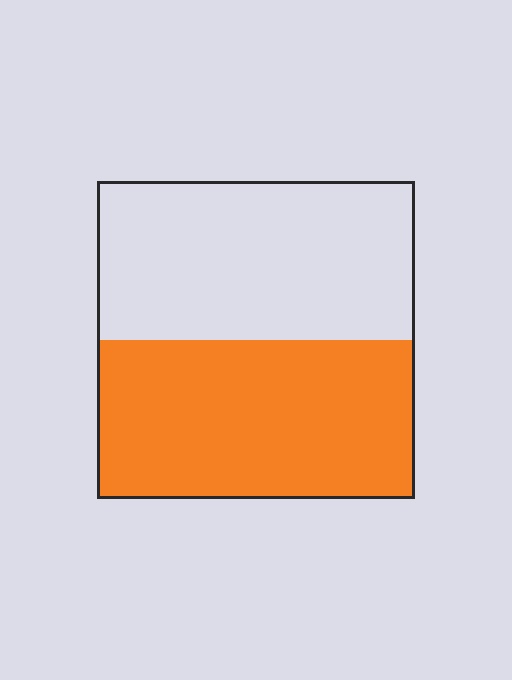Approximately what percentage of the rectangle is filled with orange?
Approximately 50%.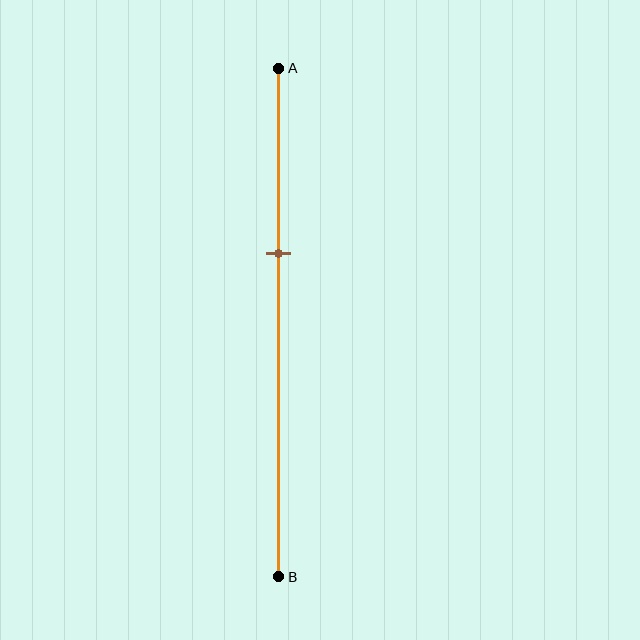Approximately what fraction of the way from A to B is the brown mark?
The brown mark is approximately 35% of the way from A to B.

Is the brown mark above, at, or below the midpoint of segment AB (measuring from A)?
The brown mark is above the midpoint of segment AB.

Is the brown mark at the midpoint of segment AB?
No, the mark is at about 35% from A, not at the 50% midpoint.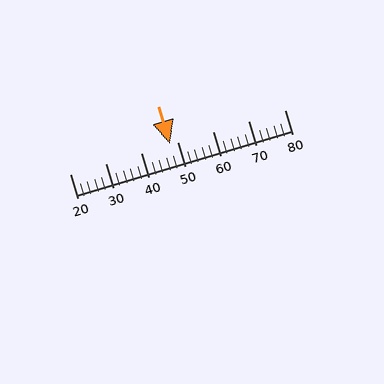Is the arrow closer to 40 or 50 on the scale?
The arrow is closer to 50.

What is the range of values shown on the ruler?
The ruler shows values from 20 to 80.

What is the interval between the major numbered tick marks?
The major tick marks are spaced 10 units apart.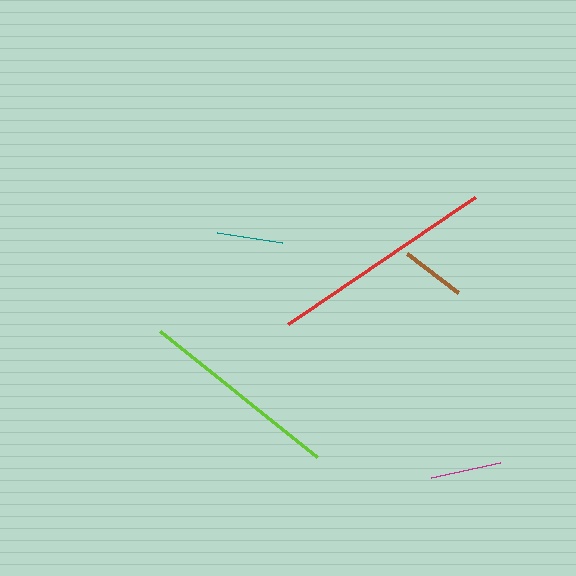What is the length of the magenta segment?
The magenta segment is approximately 71 pixels long.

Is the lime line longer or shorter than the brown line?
The lime line is longer than the brown line.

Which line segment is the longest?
The red line is the longest at approximately 226 pixels.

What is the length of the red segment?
The red segment is approximately 226 pixels long.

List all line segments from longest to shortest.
From longest to shortest: red, lime, magenta, teal, brown.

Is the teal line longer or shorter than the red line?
The red line is longer than the teal line.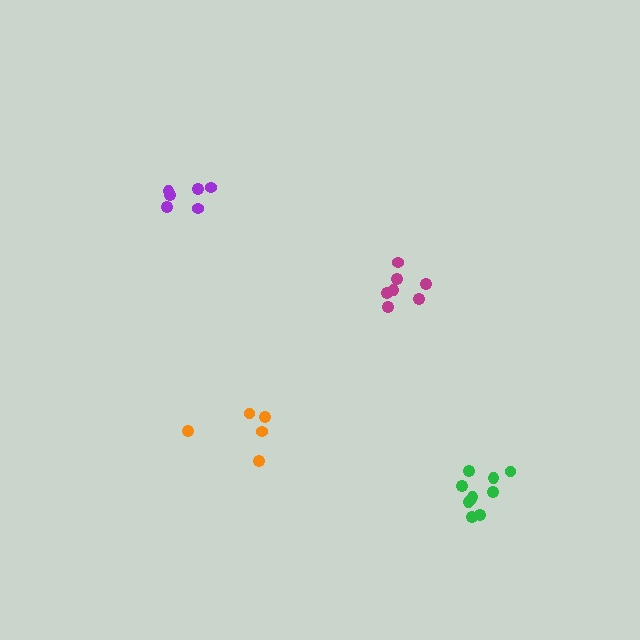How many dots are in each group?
Group 1: 6 dots, Group 2: 7 dots, Group 3: 10 dots, Group 4: 5 dots (28 total).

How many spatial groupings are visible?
There are 4 spatial groupings.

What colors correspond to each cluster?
The clusters are colored: purple, magenta, green, orange.